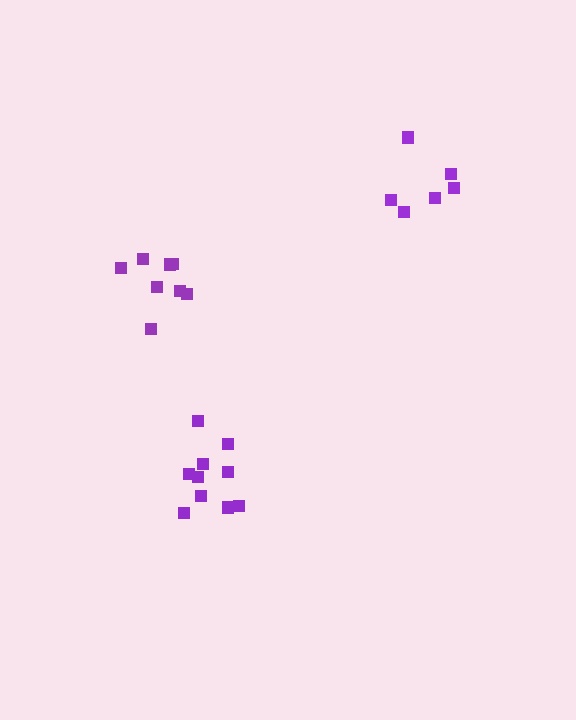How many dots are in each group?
Group 1: 10 dots, Group 2: 8 dots, Group 3: 6 dots (24 total).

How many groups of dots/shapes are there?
There are 3 groups.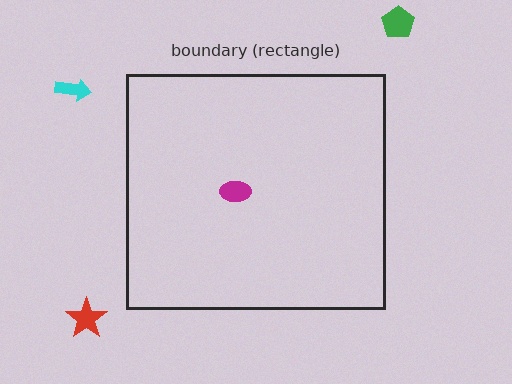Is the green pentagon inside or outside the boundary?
Outside.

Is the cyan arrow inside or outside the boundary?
Outside.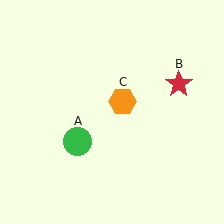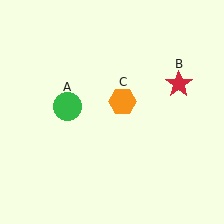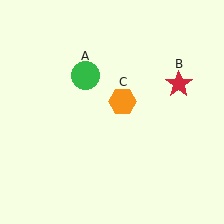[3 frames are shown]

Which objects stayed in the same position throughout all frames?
Red star (object B) and orange hexagon (object C) remained stationary.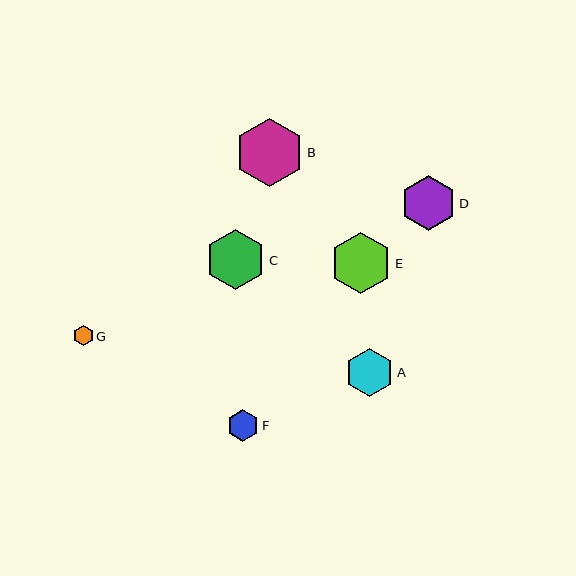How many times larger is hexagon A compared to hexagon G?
Hexagon A is approximately 2.4 times the size of hexagon G.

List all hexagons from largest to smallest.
From largest to smallest: B, E, C, D, A, F, G.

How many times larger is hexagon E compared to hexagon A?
Hexagon E is approximately 1.3 times the size of hexagon A.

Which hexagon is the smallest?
Hexagon G is the smallest with a size of approximately 20 pixels.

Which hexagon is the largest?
Hexagon B is the largest with a size of approximately 69 pixels.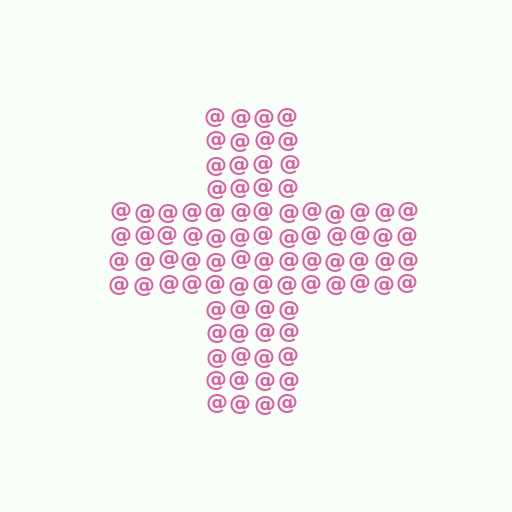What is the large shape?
The large shape is a cross.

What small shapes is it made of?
It is made of small at signs.